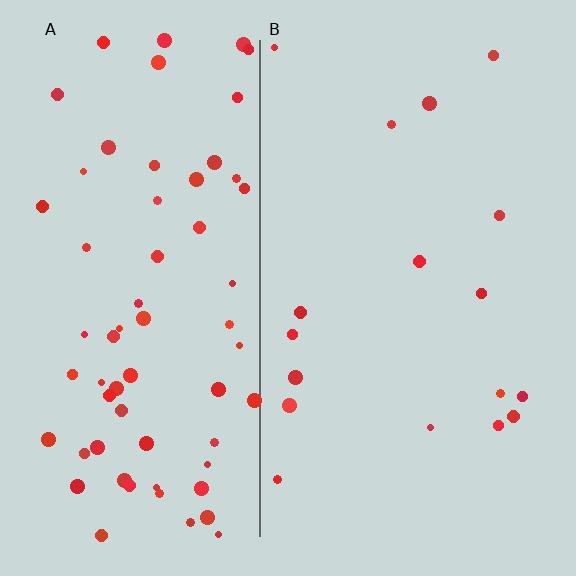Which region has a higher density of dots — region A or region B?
A (the left).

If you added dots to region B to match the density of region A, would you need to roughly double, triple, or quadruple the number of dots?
Approximately quadruple.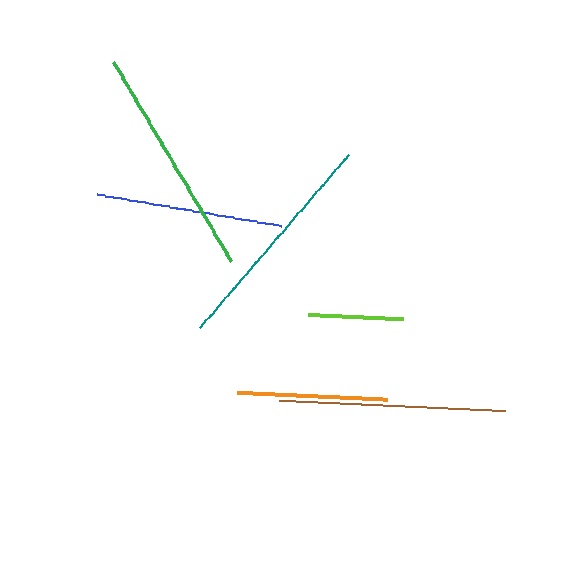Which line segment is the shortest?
The lime line is the shortest at approximately 94 pixels.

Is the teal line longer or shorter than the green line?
The green line is longer than the teal line.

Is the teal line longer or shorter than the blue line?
The teal line is longer than the blue line.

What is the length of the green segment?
The green segment is approximately 231 pixels long.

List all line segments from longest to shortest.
From longest to shortest: green, teal, brown, blue, orange, lime.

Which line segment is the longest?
The green line is the longest at approximately 231 pixels.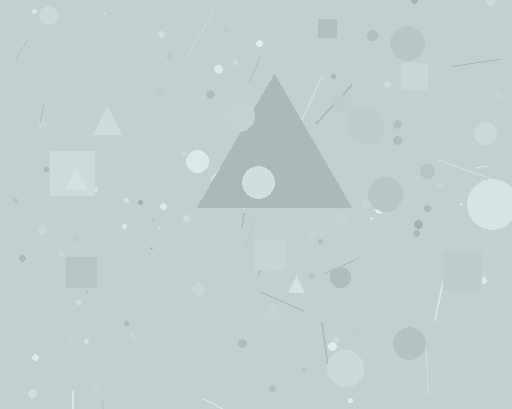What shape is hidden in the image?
A triangle is hidden in the image.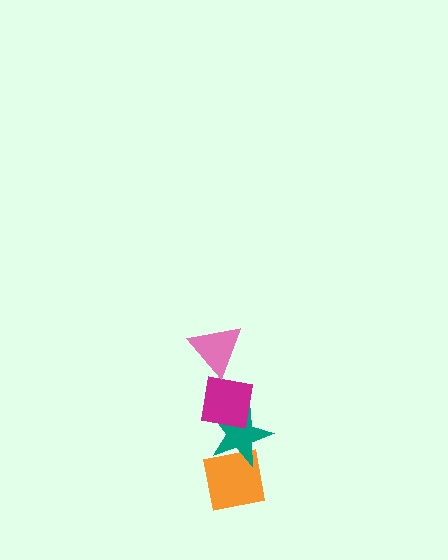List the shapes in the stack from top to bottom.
From top to bottom: the pink triangle, the magenta square, the teal star, the orange square.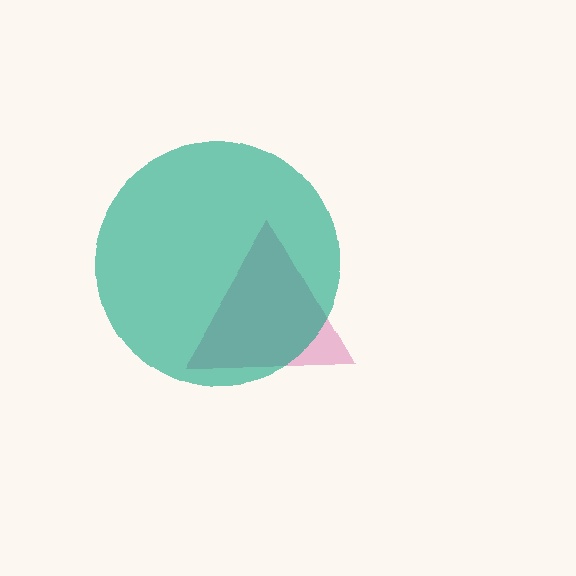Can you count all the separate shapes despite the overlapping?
Yes, there are 2 separate shapes.